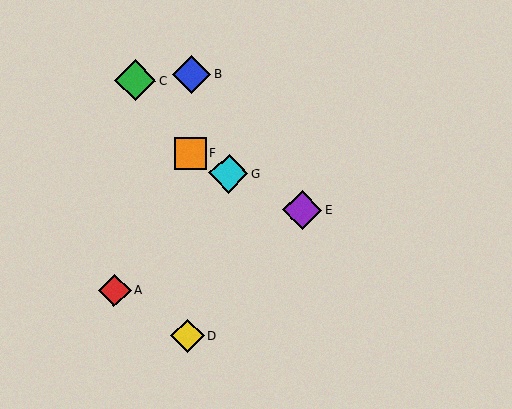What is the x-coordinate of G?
Object G is at x≈229.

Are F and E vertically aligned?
No, F is at x≈190 and E is at x≈302.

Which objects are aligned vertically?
Objects B, D, F are aligned vertically.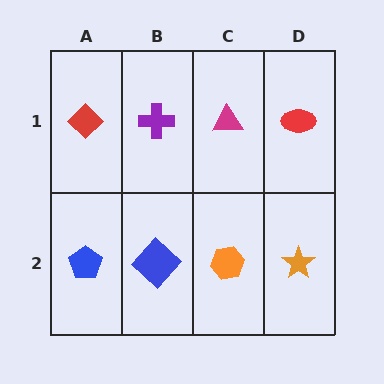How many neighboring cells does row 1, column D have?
2.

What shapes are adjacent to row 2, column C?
A magenta triangle (row 1, column C), a blue diamond (row 2, column B), an orange star (row 2, column D).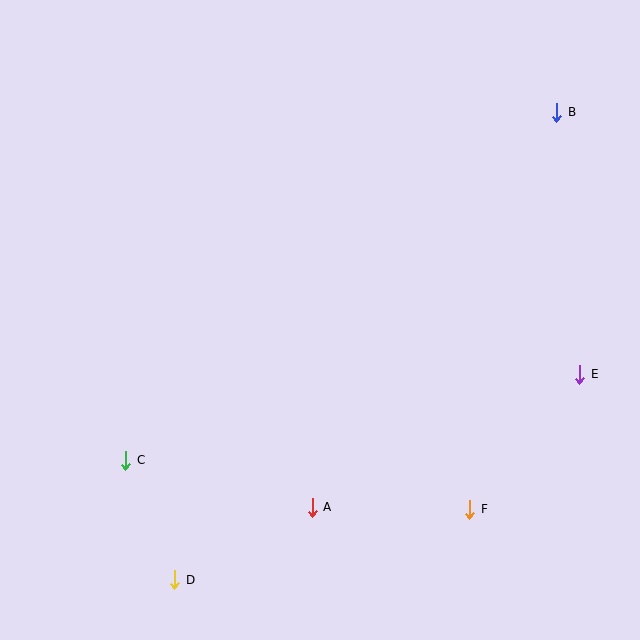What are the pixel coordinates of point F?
Point F is at (470, 509).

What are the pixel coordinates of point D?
Point D is at (175, 580).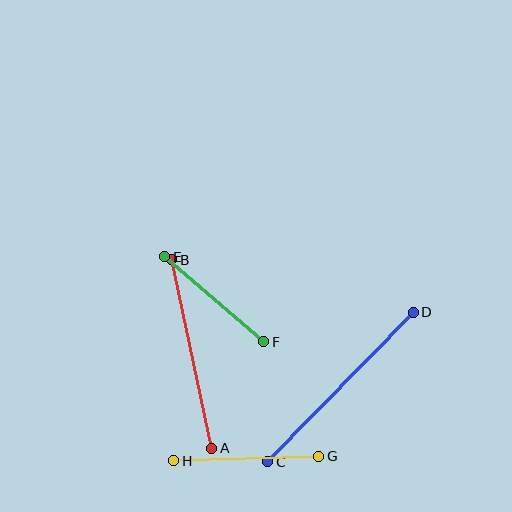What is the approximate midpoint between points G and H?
The midpoint is at approximately (246, 458) pixels.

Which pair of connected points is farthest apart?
Points C and D are farthest apart.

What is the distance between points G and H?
The distance is approximately 145 pixels.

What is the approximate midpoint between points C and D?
The midpoint is at approximately (340, 387) pixels.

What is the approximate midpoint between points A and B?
The midpoint is at approximately (192, 354) pixels.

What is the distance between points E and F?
The distance is approximately 130 pixels.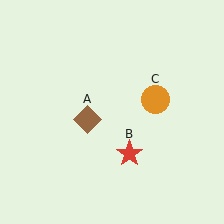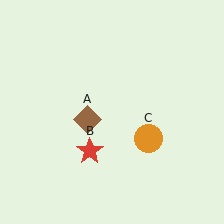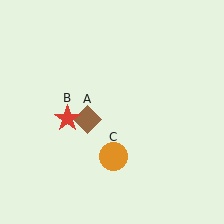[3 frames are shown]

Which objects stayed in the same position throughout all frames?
Brown diamond (object A) remained stationary.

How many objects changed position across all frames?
2 objects changed position: red star (object B), orange circle (object C).